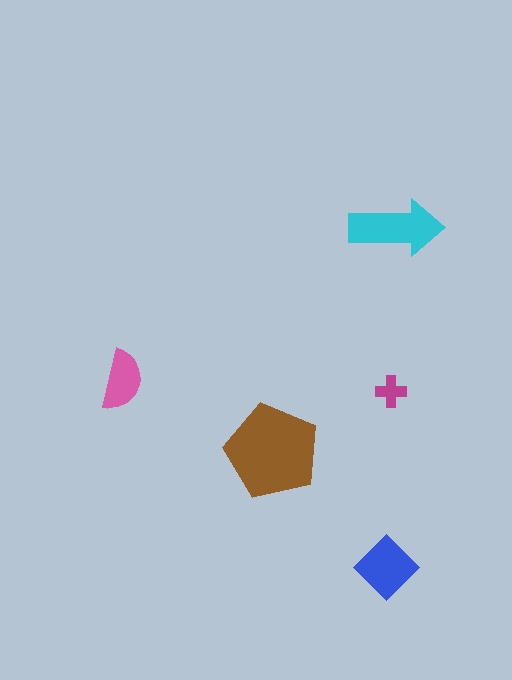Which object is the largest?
The brown pentagon.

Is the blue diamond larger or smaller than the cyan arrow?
Smaller.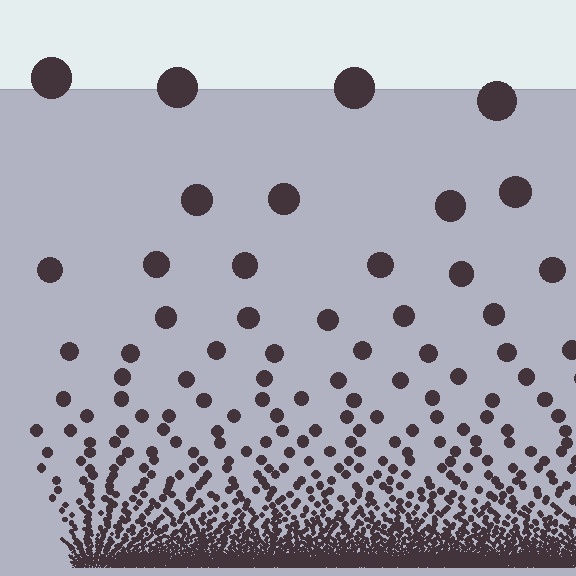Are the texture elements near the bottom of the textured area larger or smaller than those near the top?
Smaller. The gradient is inverted — elements near the bottom are smaller and denser.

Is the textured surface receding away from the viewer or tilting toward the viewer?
The surface appears to tilt toward the viewer. Texture elements get larger and sparser toward the top.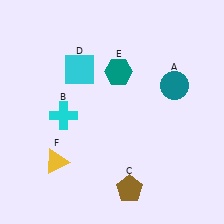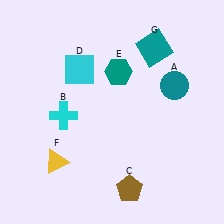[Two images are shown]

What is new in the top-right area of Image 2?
A teal square (G) was added in the top-right area of Image 2.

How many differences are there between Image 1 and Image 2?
There is 1 difference between the two images.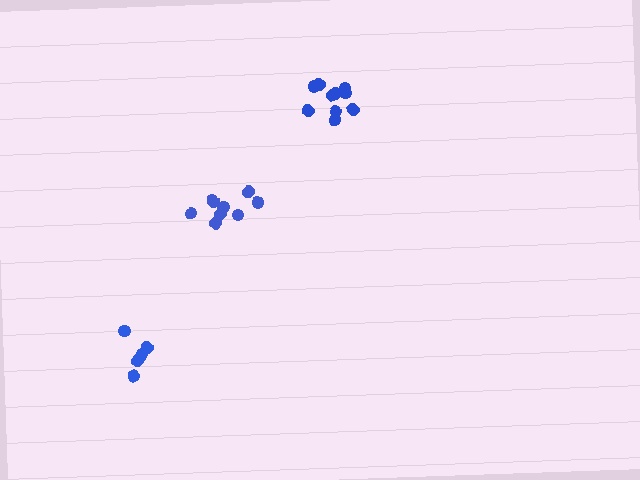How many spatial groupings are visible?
There are 3 spatial groupings.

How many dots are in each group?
Group 1: 6 dots, Group 2: 10 dots, Group 3: 9 dots (25 total).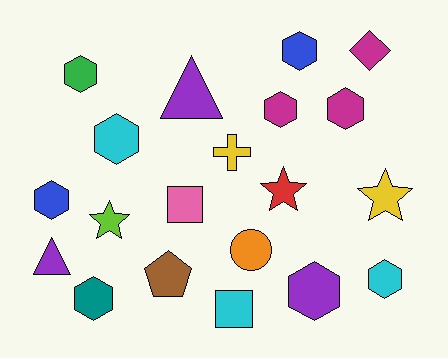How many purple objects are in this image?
There are 3 purple objects.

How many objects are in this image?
There are 20 objects.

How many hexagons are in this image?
There are 9 hexagons.